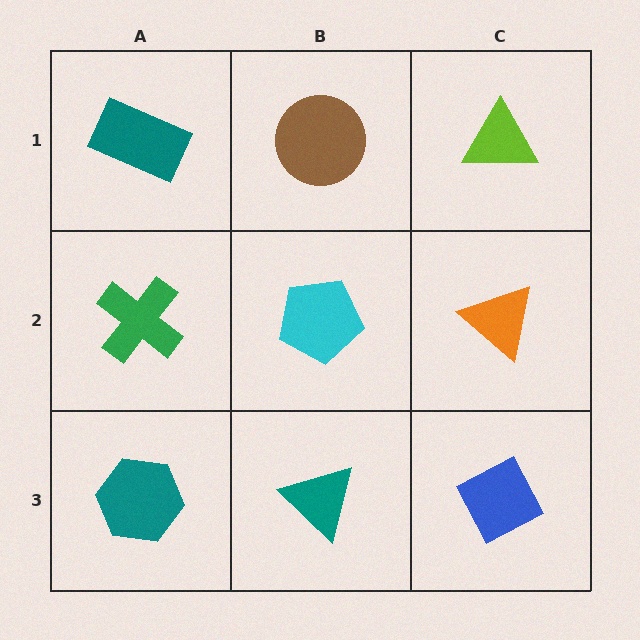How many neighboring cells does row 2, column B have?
4.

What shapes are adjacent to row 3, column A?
A green cross (row 2, column A), a teal triangle (row 3, column B).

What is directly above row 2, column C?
A lime triangle.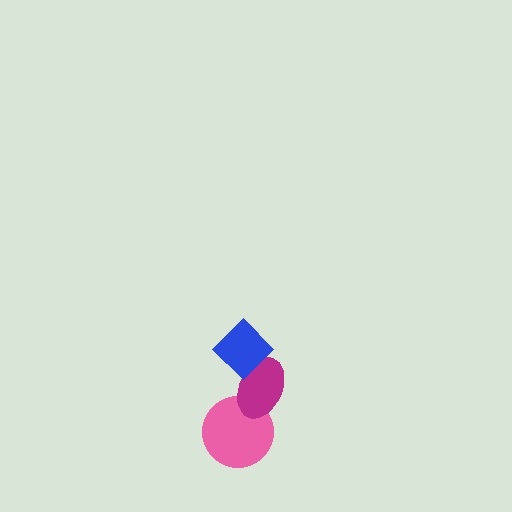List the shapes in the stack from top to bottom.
From top to bottom: the blue diamond, the magenta ellipse, the pink circle.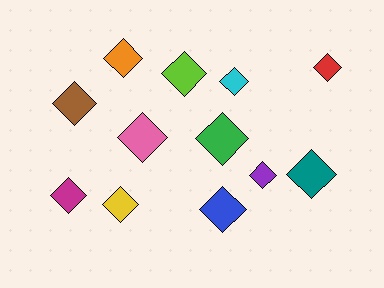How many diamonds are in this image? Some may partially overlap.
There are 12 diamonds.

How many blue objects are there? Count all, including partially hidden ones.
There is 1 blue object.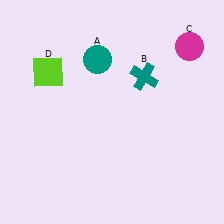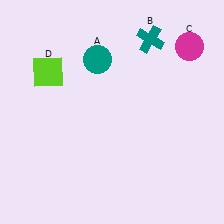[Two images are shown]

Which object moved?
The teal cross (B) moved up.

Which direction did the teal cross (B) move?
The teal cross (B) moved up.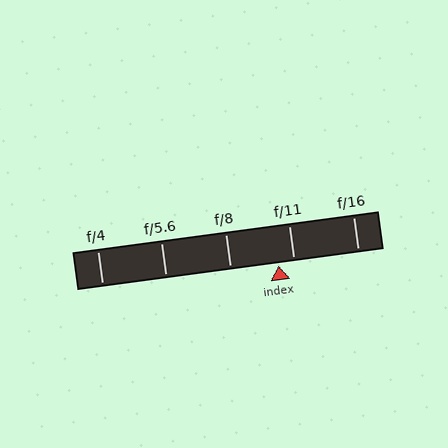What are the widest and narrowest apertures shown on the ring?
The widest aperture shown is f/4 and the narrowest is f/16.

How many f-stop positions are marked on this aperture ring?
There are 5 f-stop positions marked.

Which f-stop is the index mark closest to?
The index mark is closest to f/11.